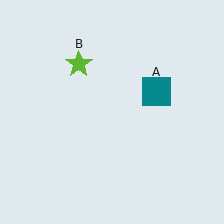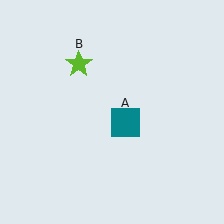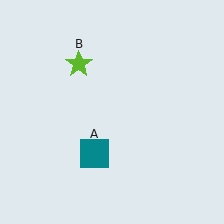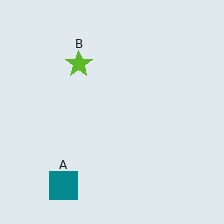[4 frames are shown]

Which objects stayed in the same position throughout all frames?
Lime star (object B) remained stationary.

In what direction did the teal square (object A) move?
The teal square (object A) moved down and to the left.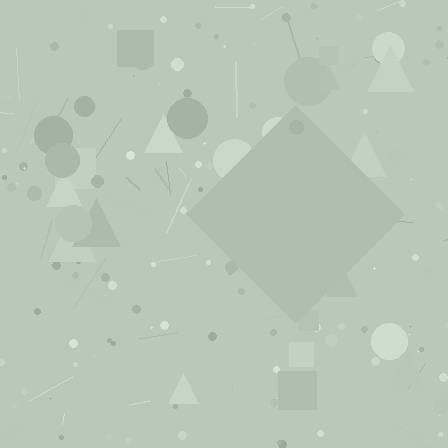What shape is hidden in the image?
A diamond is hidden in the image.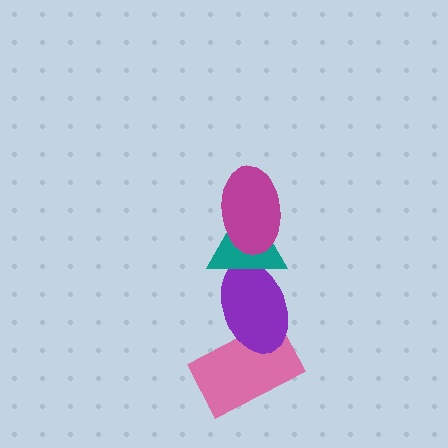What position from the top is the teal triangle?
The teal triangle is 2nd from the top.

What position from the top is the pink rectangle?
The pink rectangle is 4th from the top.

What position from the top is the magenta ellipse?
The magenta ellipse is 1st from the top.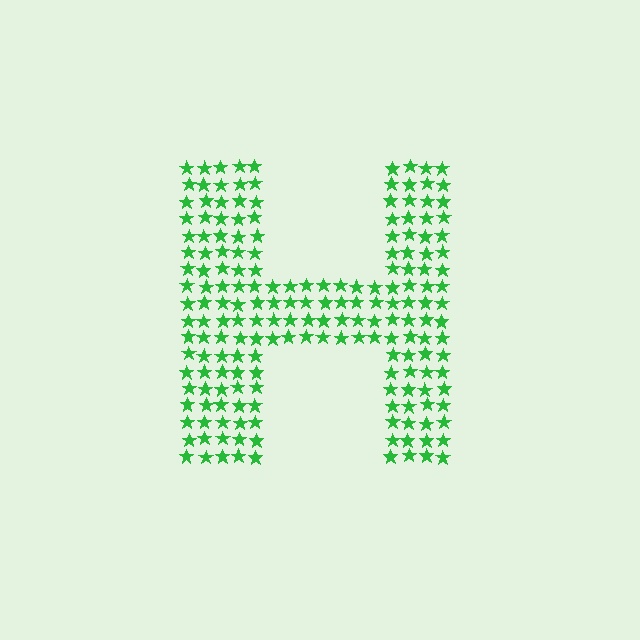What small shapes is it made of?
It is made of small stars.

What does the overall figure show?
The overall figure shows the letter H.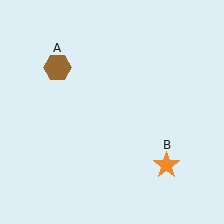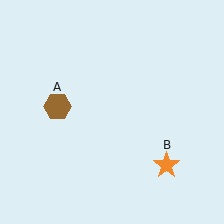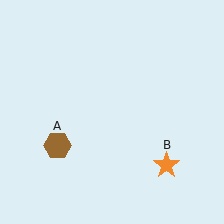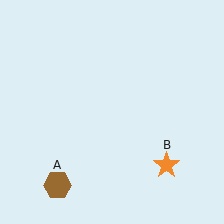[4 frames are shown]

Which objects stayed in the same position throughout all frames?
Orange star (object B) remained stationary.